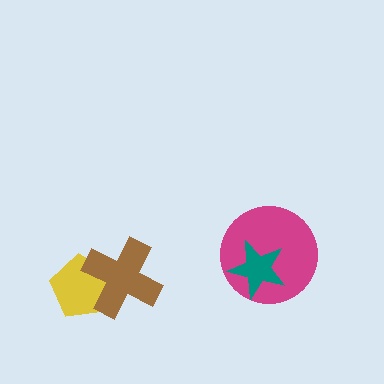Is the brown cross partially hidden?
No, no other shape covers it.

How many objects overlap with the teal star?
1 object overlaps with the teal star.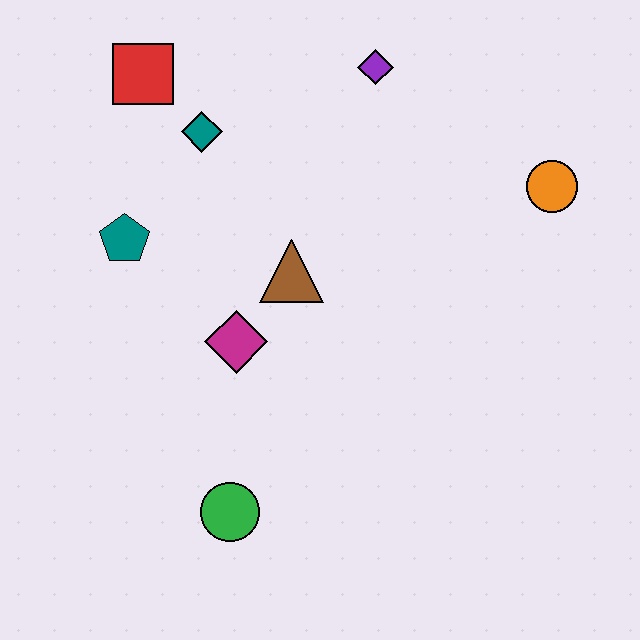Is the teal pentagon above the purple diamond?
No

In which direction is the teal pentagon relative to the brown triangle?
The teal pentagon is to the left of the brown triangle.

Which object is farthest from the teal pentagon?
The orange circle is farthest from the teal pentagon.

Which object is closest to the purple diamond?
The teal diamond is closest to the purple diamond.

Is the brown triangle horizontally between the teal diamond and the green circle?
No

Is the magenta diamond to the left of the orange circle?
Yes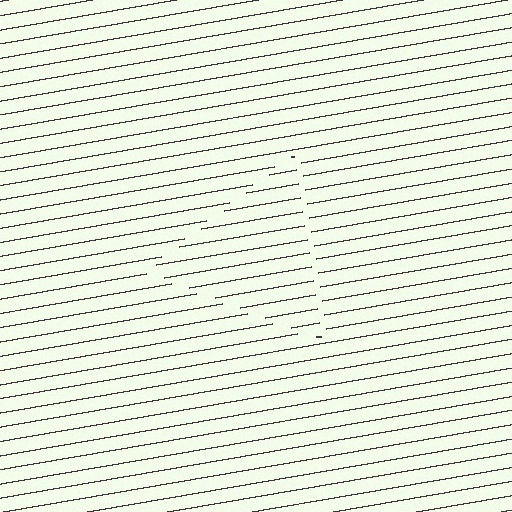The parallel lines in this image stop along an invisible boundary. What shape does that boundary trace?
An illusory triangle. The interior of the shape contains the same grating, shifted by half a period — the contour is defined by the phase discontinuity where line-ends from the inner and outer gratings abut.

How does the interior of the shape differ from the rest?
The interior of the shape contains the same grating, shifted by half a period — the contour is defined by the phase discontinuity where line-ends from the inner and outer gratings abut.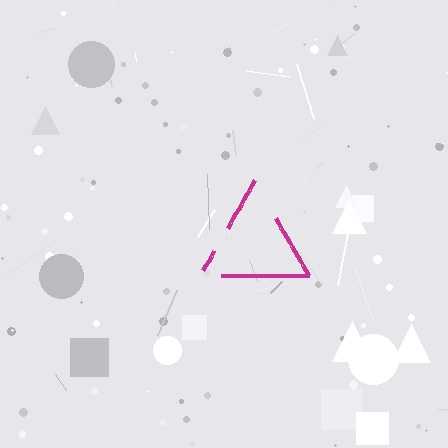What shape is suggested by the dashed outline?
The dashed outline suggests a triangle.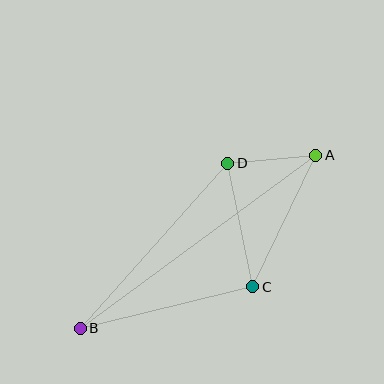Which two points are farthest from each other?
Points A and B are farthest from each other.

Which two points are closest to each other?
Points A and D are closest to each other.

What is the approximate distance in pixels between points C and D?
The distance between C and D is approximately 126 pixels.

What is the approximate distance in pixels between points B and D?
The distance between B and D is approximately 222 pixels.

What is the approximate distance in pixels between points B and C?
The distance between B and C is approximately 178 pixels.